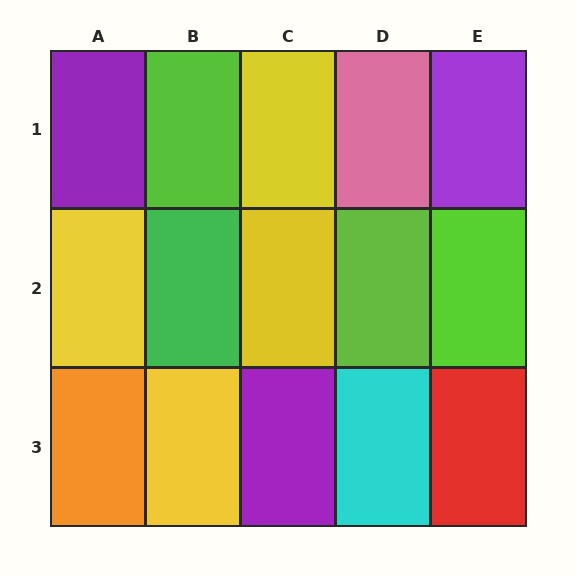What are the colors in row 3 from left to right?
Orange, yellow, purple, cyan, red.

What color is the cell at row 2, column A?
Yellow.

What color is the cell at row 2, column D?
Lime.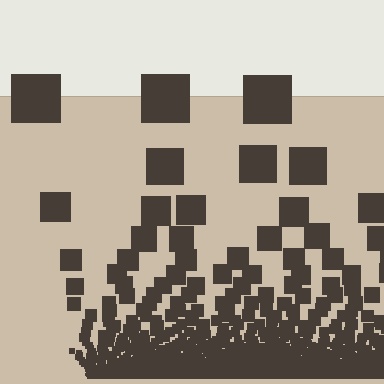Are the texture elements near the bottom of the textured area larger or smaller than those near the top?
Smaller. The gradient is inverted — elements near the bottom are smaller and denser.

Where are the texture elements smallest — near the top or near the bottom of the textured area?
Near the bottom.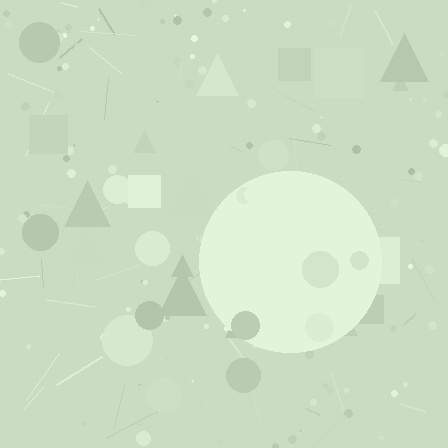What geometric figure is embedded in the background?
A circle is embedded in the background.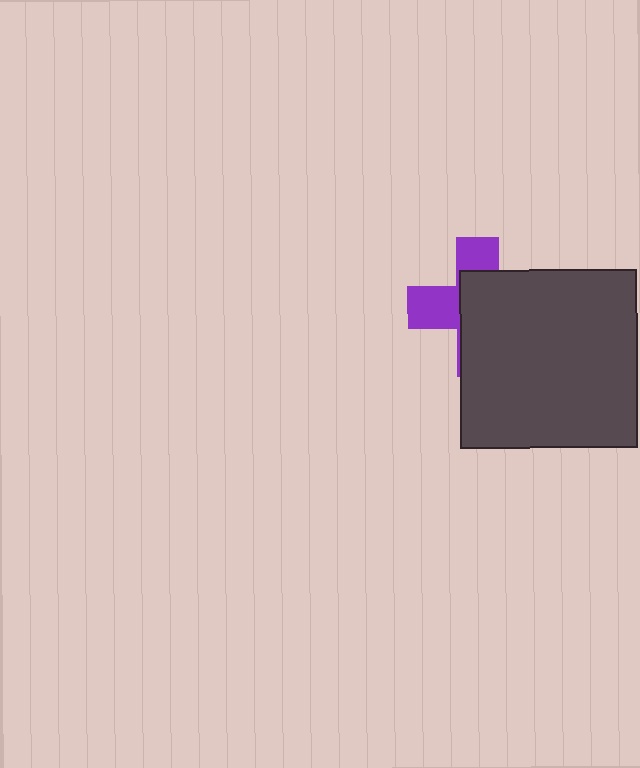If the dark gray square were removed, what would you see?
You would see the complete purple cross.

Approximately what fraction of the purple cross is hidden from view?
Roughly 63% of the purple cross is hidden behind the dark gray square.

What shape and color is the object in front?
The object in front is a dark gray square.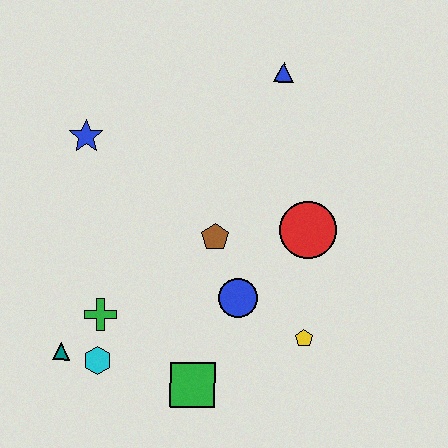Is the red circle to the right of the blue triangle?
Yes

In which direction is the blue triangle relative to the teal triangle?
The blue triangle is above the teal triangle.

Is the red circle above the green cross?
Yes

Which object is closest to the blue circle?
The brown pentagon is closest to the blue circle.